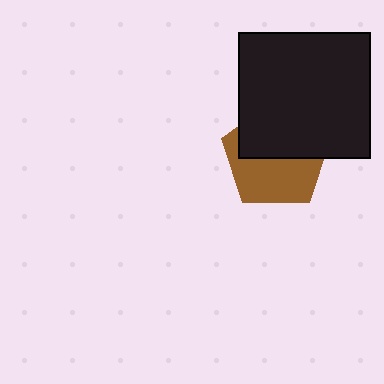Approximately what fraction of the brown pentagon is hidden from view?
Roughly 50% of the brown pentagon is hidden behind the black rectangle.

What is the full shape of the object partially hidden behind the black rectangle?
The partially hidden object is a brown pentagon.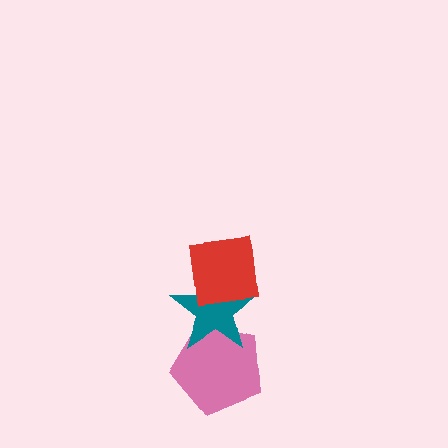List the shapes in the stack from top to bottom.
From top to bottom: the red square, the teal star, the pink pentagon.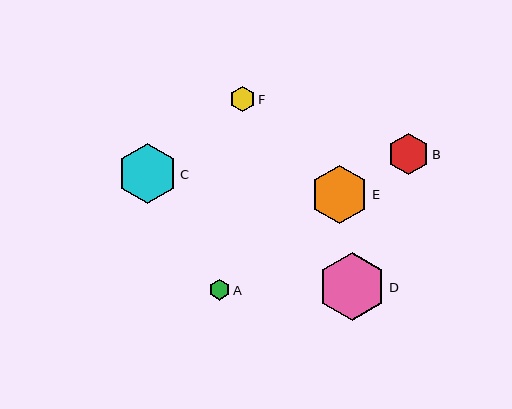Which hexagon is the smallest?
Hexagon A is the smallest with a size of approximately 21 pixels.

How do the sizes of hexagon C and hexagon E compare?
Hexagon C and hexagon E are approximately the same size.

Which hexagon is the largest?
Hexagon D is the largest with a size of approximately 68 pixels.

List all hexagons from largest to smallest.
From largest to smallest: D, C, E, B, F, A.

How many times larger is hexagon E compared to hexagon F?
Hexagon E is approximately 2.3 times the size of hexagon F.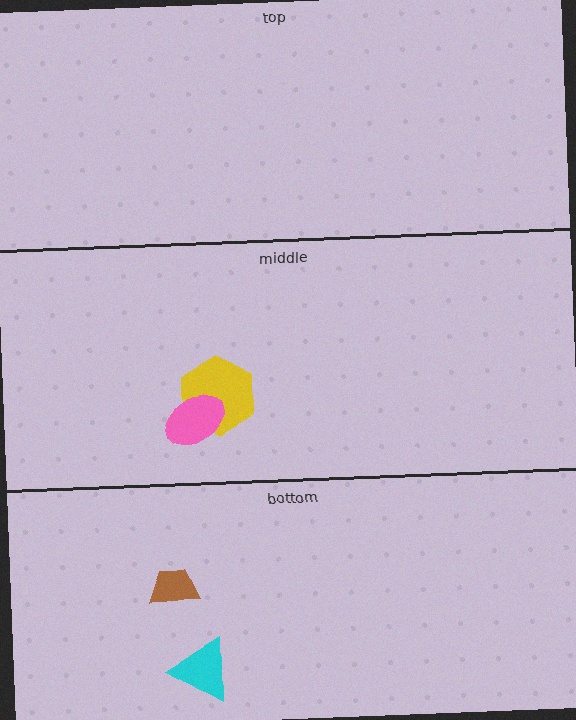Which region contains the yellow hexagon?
The middle region.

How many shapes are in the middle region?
2.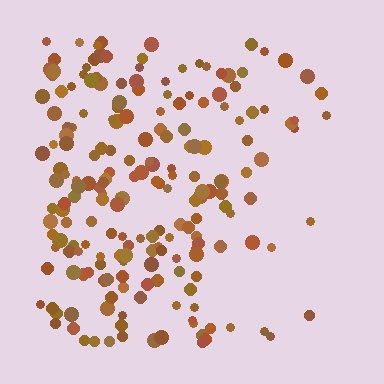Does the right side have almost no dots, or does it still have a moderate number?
Still a moderate number, just noticeably fewer than the left.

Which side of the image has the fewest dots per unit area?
The right.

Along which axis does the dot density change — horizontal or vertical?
Horizontal.